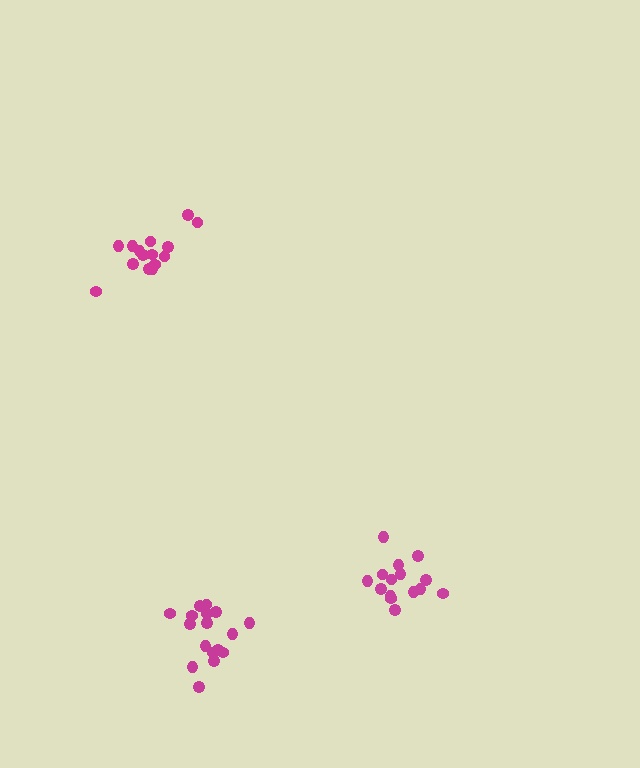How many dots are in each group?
Group 1: 15 dots, Group 2: 15 dots, Group 3: 17 dots (47 total).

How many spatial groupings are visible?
There are 3 spatial groupings.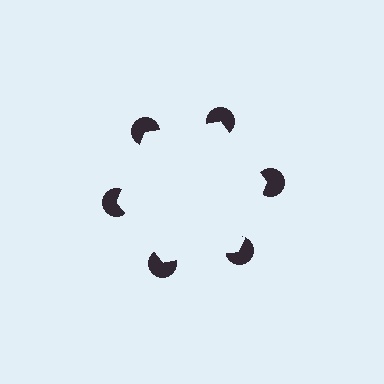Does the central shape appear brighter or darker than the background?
It typically appears slightly brighter than the background, even though no actual brightness change is drawn.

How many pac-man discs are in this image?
There are 6 — one at each vertex of the illusory hexagon.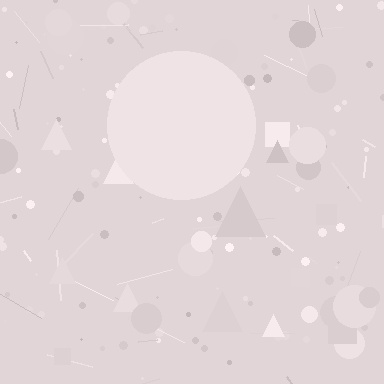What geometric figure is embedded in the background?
A circle is embedded in the background.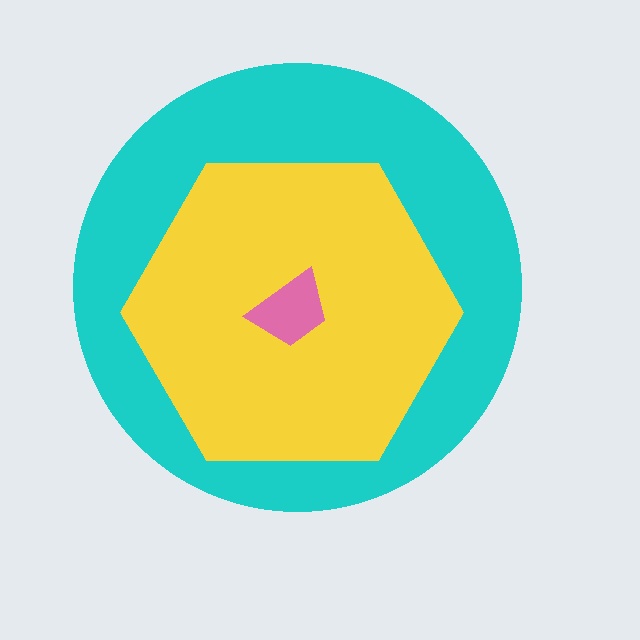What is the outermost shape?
The cyan circle.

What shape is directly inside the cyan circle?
The yellow hexagon.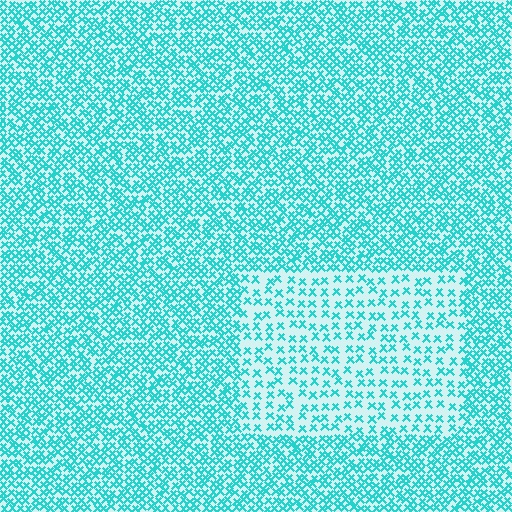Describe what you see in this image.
The image contains small cyan elements arranged at two different densities. A rectangle-shaped region is visible where the elements are less densely packed than the surrounding area.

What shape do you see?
I see a rectangle.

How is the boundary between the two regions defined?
The boundary is defined by a change in element density (approximately 2.2x ratio). All elements are the same color, size, and shape.